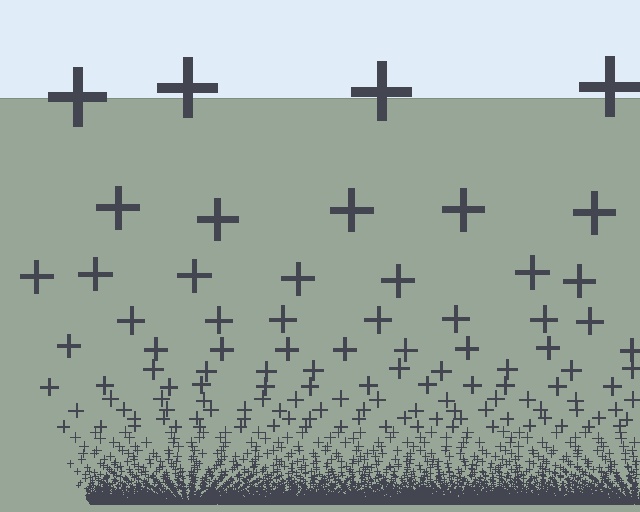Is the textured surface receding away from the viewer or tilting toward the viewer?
The surface appears to tilt toward the viewer. Texture elements get larger and sparser toward the top.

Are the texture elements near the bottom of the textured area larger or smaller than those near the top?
Smaller. The gradient is inverted — elements near the bottom are smaller and denser.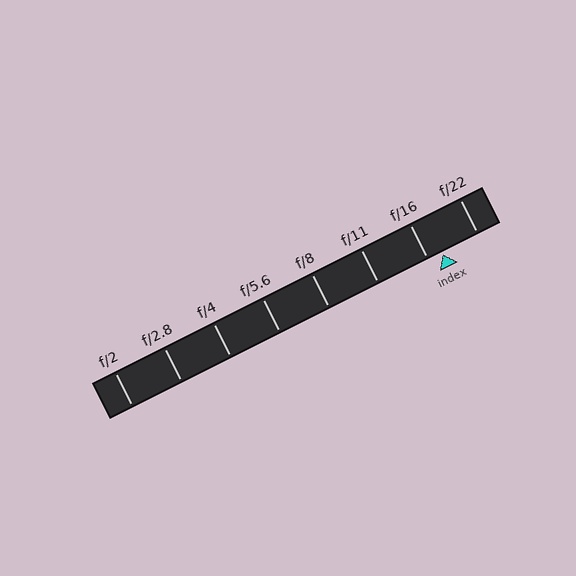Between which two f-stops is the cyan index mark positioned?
The index mark is between f/16 and f/22.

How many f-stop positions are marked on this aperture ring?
There are 8 f-stop positions marked.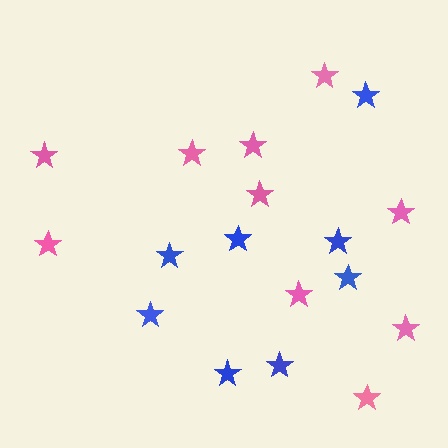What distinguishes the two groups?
There are 2 groups: one group of pink stars (10) and one group of blue stars (8).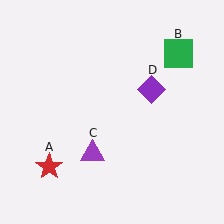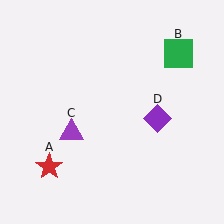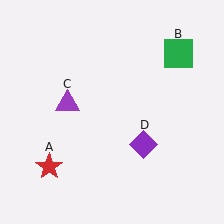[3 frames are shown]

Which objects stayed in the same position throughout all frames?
Red star (object A) and green square (object B) remained stationary.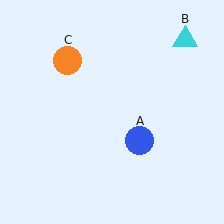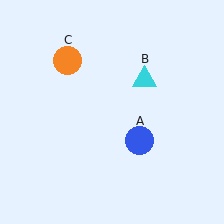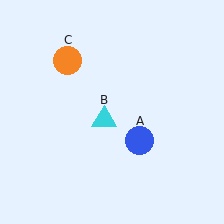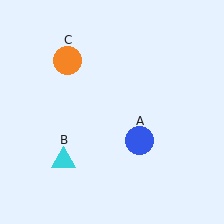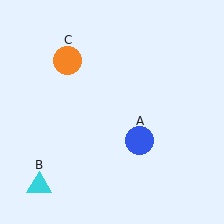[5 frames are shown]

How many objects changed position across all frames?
1 object changed position: cyan triangle (object B).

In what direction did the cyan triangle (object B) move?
The cyan triangle (object B) moved down and to the left.